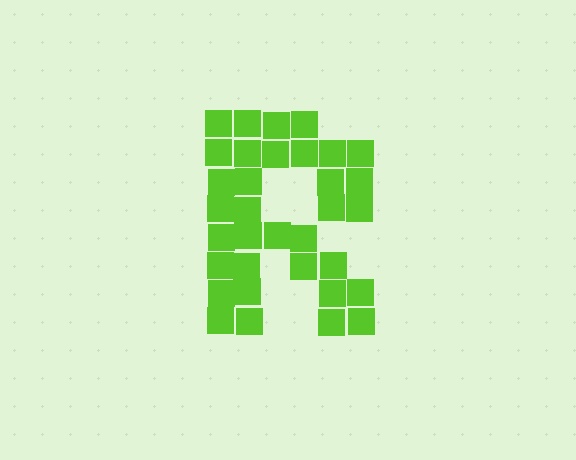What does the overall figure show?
The overall figure shows the letter R.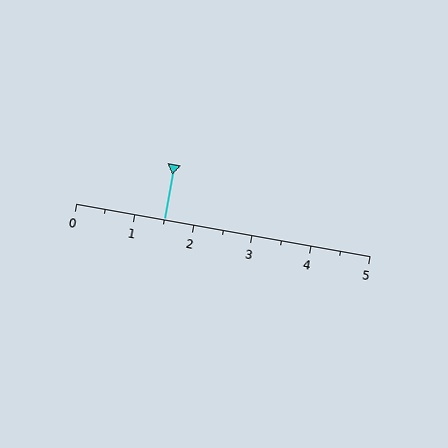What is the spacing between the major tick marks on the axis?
The major ticks are spaced 1 apart.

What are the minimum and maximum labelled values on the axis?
The axis runs from 0 to 5.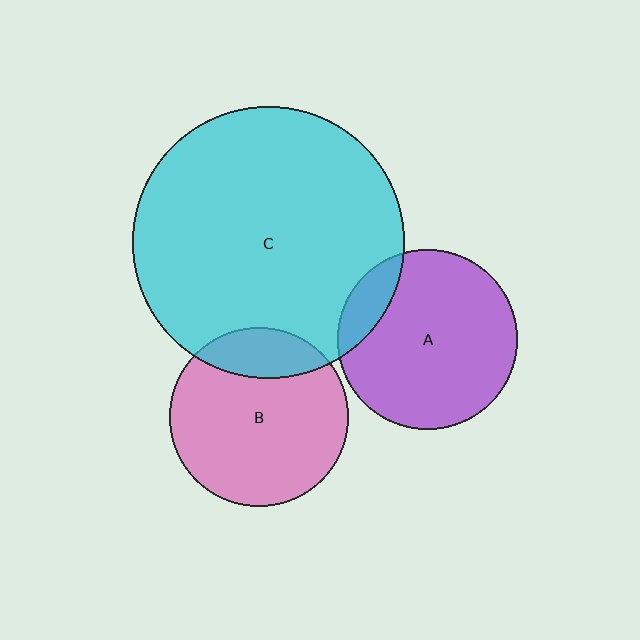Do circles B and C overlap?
Yes.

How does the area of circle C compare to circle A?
Approximately 2.3 times.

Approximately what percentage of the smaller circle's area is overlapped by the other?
Approximately 20%.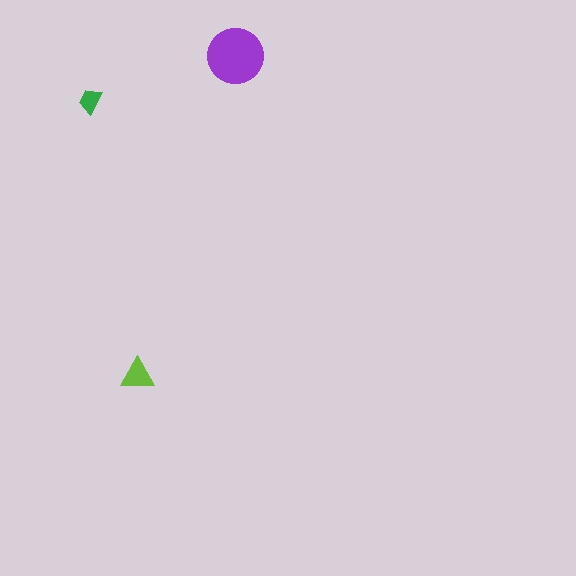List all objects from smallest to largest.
The green trapezoid, the lime triangle, the purple circle.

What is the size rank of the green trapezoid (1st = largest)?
3rd.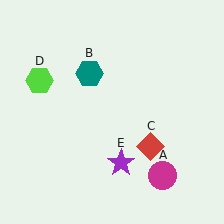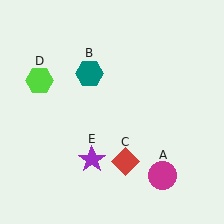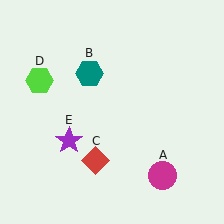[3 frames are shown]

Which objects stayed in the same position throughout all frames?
Magenta circle (object A) and teal hexagon (object B) and lime hexagon (object D) remained stationary.